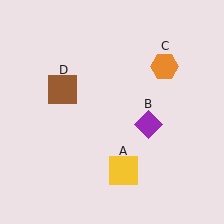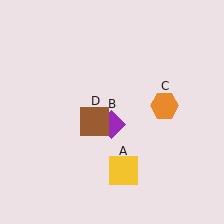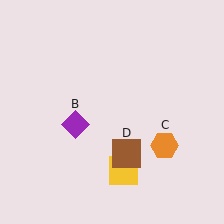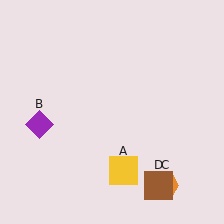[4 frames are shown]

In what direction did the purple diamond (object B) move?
The purple diamond (object B) moved left.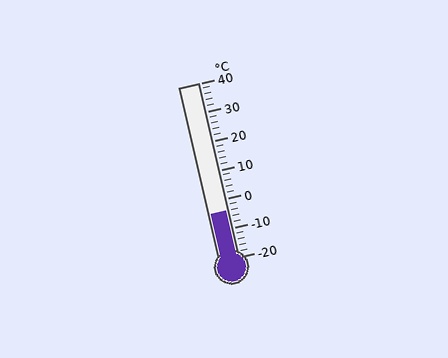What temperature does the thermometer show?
The thermometer shows approximately -4°C.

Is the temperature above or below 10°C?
The temperature is below 10°C.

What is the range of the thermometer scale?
The thermometer scale ranges from -20°C to 40°C.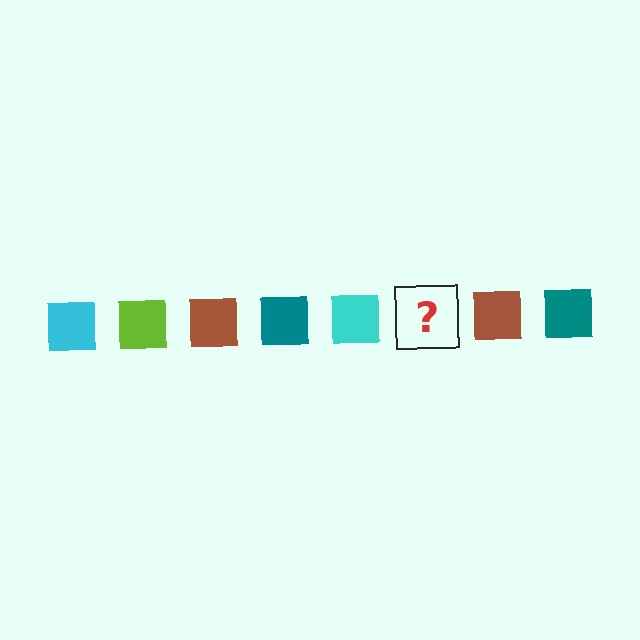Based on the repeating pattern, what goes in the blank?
The blank should be a lime square.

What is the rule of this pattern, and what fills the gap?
The rule is that the pattern cycles through cyan, lime, brown, teal squares. The gap should be filled with a lime square.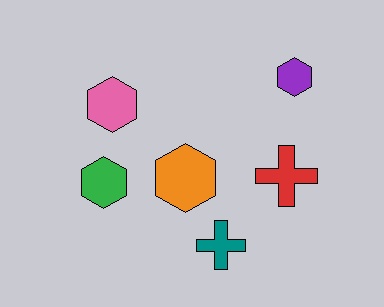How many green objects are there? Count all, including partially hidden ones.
There is 1 green object.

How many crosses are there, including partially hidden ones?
There are 2 crosses.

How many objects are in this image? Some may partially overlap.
There are 6 objects.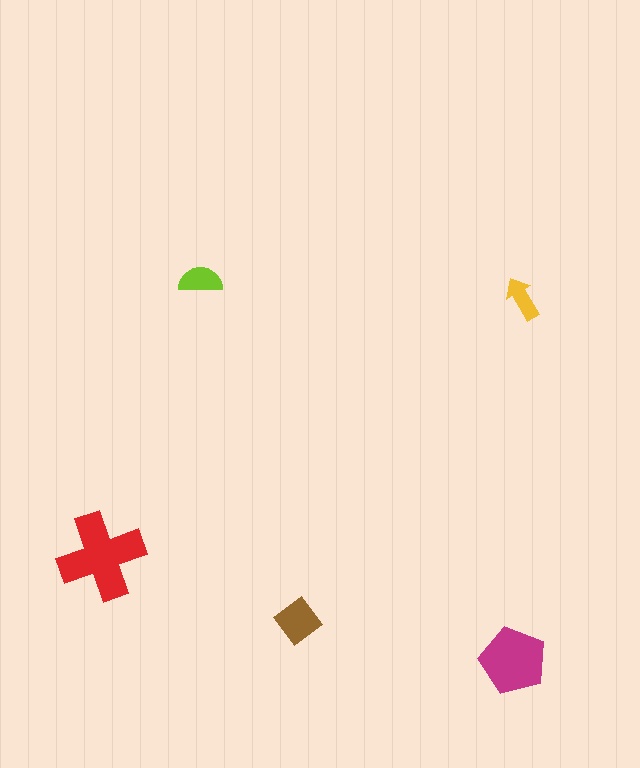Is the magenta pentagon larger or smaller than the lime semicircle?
Larger.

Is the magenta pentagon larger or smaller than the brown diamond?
Larger.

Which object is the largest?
The red cross.